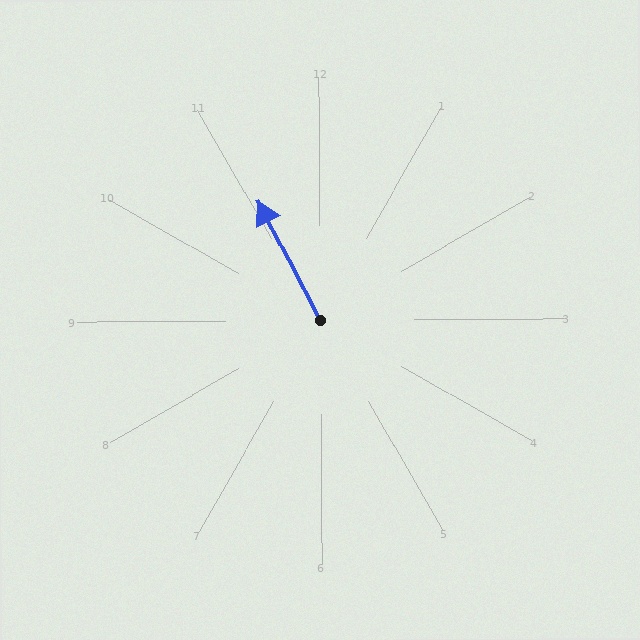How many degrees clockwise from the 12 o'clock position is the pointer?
Approximately 333 degrees.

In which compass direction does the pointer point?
Northwest.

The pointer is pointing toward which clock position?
Roughly 11 o'clock.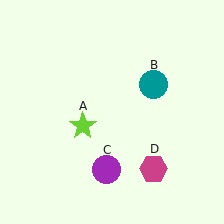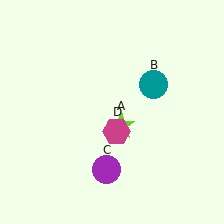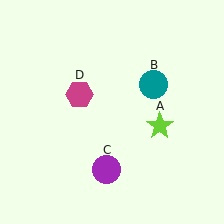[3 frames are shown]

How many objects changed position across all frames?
2 objects changed position: lime star (object A), magenta hexagon (object D).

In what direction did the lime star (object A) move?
The lime star (object A) moved right.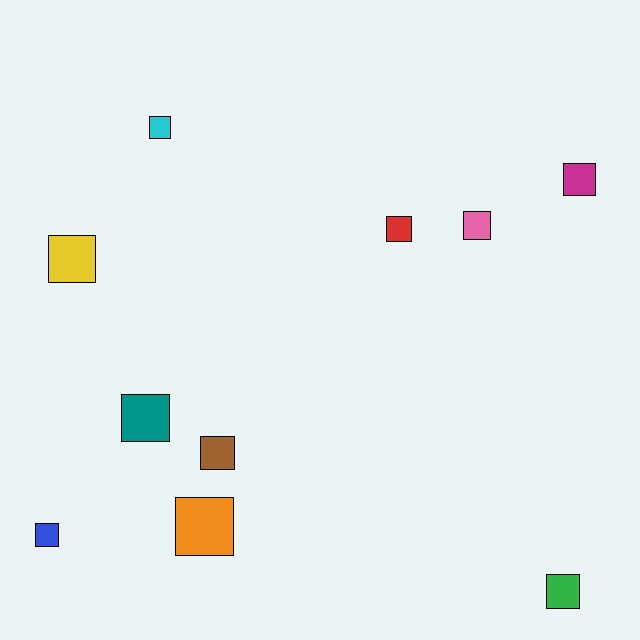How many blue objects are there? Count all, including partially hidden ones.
There is 1 blue object.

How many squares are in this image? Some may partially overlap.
There are 10 squares.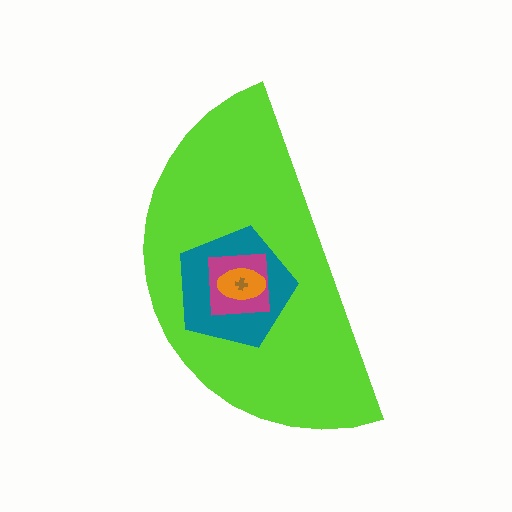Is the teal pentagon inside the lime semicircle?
Yes.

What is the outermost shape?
The lime semicircle.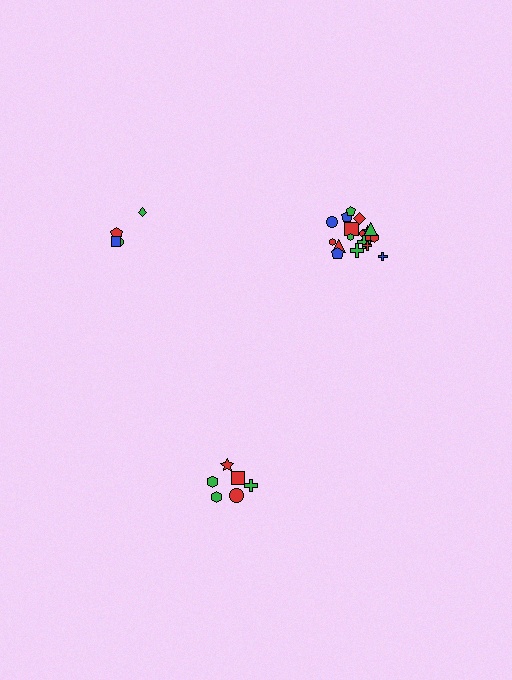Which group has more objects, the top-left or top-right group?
The top-right group.